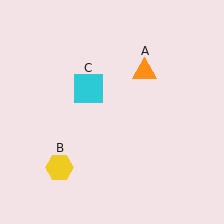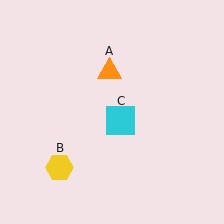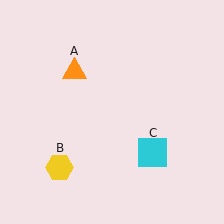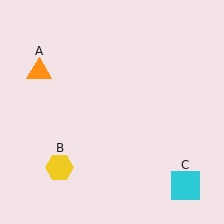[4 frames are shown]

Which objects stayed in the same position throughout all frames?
Yellow hexagon (object B) remained stationary.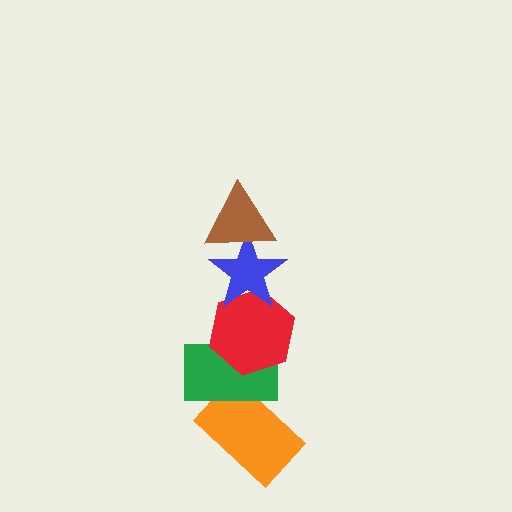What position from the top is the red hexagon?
The red hexagon is 3rd from the top.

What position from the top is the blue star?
The blue star is 2nd from the top.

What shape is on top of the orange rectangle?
The green rectangle is on top of the orange rectangle.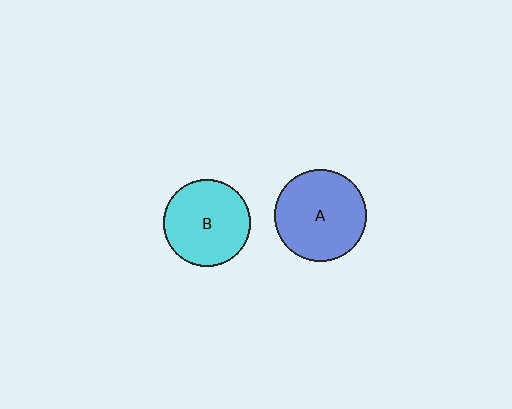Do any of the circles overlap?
No, none of the circles overlap.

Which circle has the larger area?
Circle A (blue).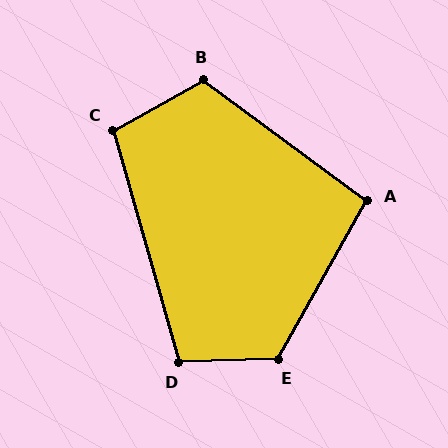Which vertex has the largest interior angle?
E, at approximately 121 degrees.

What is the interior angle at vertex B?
Approximately 115 degrees (obtuse).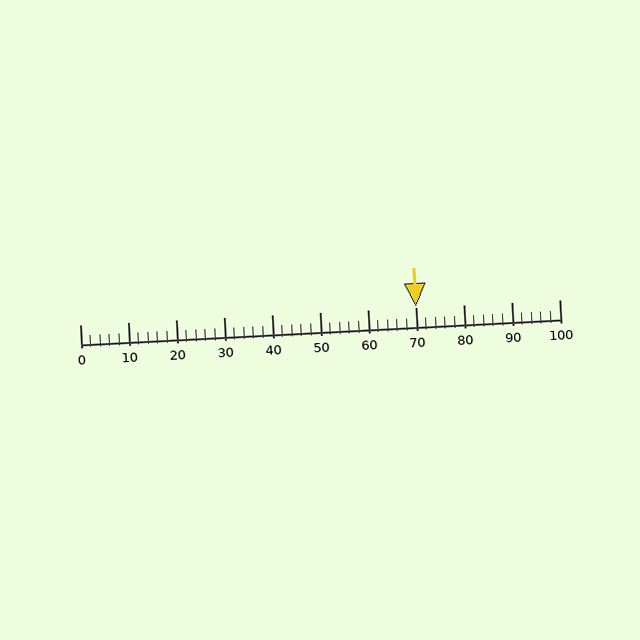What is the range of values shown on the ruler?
The ruler shows values from 0 to 100.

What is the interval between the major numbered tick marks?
The major tick marks are spaced 10 units apart.